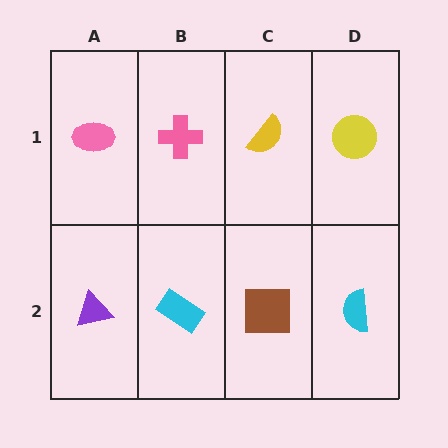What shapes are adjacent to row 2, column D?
A yellow circle (row 1, column D), a brown square (row 2, column C).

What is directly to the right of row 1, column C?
A yellow circle.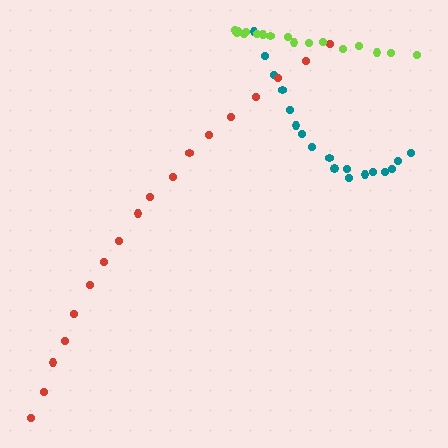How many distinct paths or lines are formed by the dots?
There are 3 distinct paths.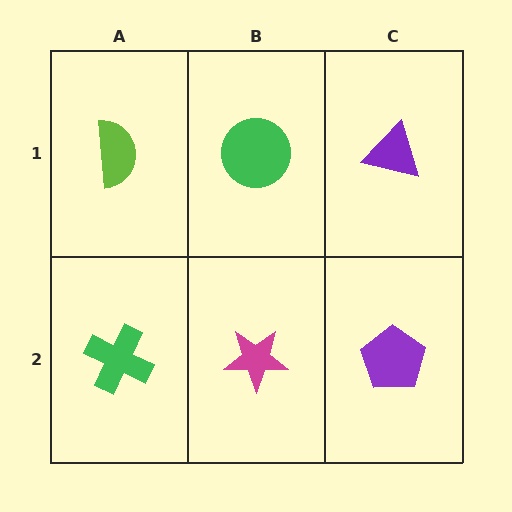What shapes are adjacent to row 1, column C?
A purple pentagon (row 2, column C), a green circle (row 1, column B).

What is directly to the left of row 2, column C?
A magenta star.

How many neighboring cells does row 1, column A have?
2.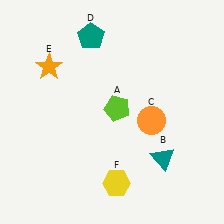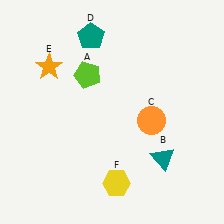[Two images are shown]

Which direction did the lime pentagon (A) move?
The lime pentagon (A) moved up.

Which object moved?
The lime pentagon (A) moved up.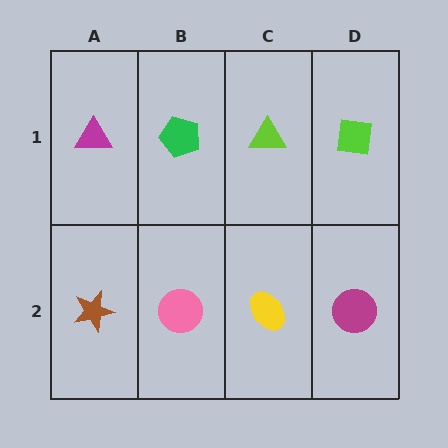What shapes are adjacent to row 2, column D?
A lime square (row 1, column D), a yellow ellipse (row 2, column C).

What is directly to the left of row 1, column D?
A lime triangle.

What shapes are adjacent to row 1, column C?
A yellow ellipse (row 2, column C), a green pentagon (row 1, column B), a lime square (row 1, column D).